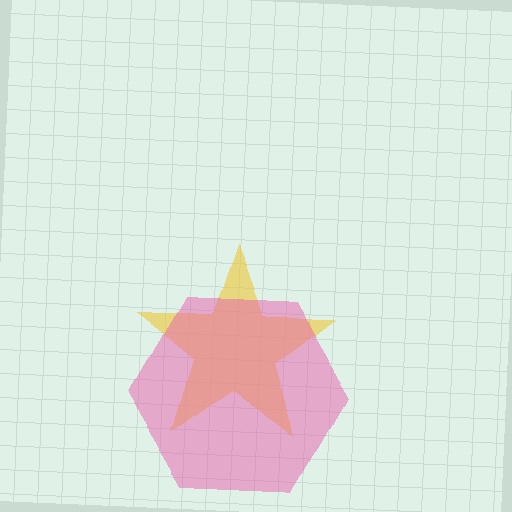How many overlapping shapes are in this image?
There are 2 overlapping shapes in the image.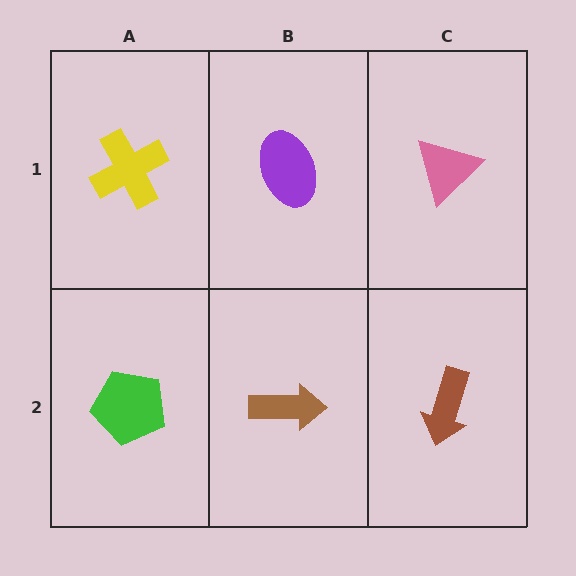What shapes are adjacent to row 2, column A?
A yellow cross (row 1, column A), a brown arrow (row 2, column B).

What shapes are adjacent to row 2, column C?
A pink triangle (row 1, column C), a brown arrow (row 2, column B).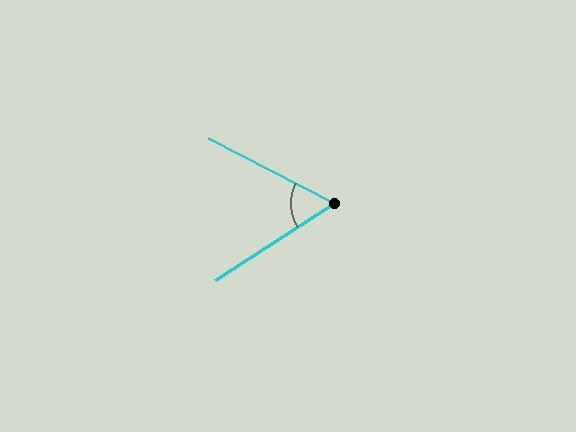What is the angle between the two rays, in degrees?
Approximately 60 degrees.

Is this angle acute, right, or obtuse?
It is acute.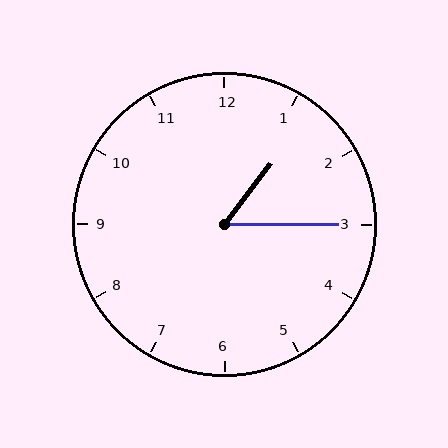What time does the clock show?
1:15.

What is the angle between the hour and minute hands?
Approximately 52 degrees.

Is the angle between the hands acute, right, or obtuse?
It is acute.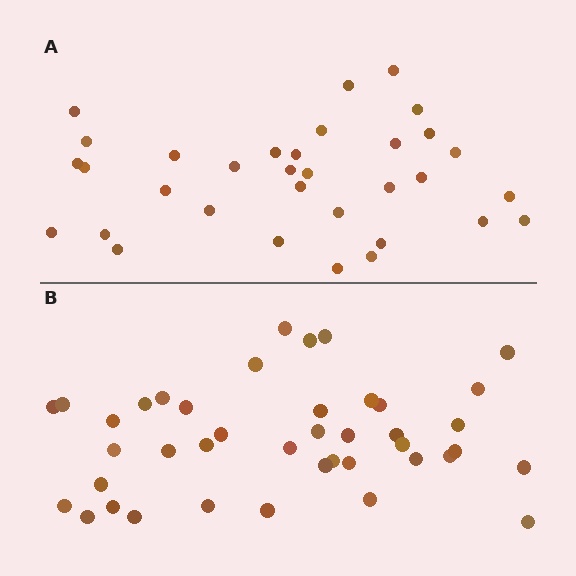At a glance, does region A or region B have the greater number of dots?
Region B (the bottom region) has more dots.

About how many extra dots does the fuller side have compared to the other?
Region B has roughly 8 or so more dots than region A.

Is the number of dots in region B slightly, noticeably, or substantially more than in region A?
Region B has only slightly more — the two regions are fairly close. The ratio is roughly 1.2 to 1.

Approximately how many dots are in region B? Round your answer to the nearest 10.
About 40 dots. (The exact count is 41, which rounds to 40.)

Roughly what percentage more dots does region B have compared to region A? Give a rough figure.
About 25% more.